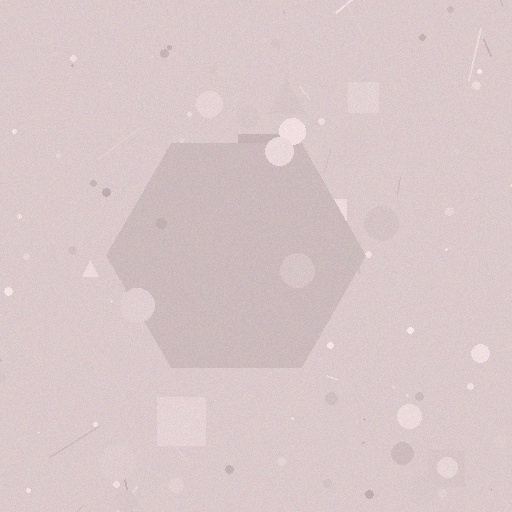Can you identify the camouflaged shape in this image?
The camouflaged shape is a hexagon.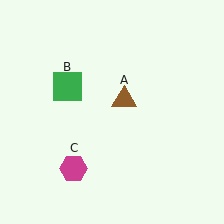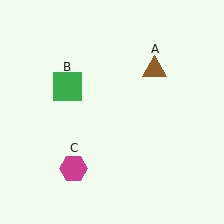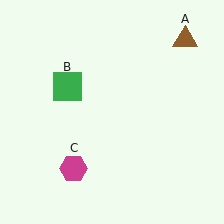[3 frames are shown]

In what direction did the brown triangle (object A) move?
The brown triangle (object A) moved up and to the right.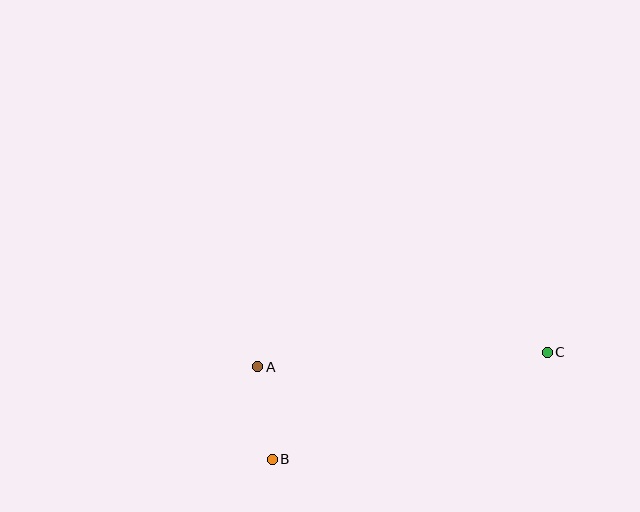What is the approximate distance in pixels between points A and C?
The distance between A and C is approximately 290 pixels.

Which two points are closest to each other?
Points A and B are closest to each other.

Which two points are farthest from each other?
Points B and C are farthest from each other.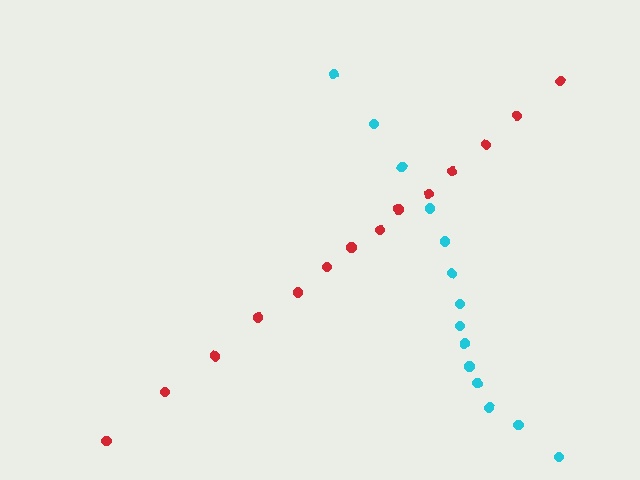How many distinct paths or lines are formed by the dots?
There are 2 distinct paths.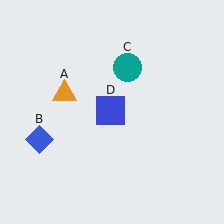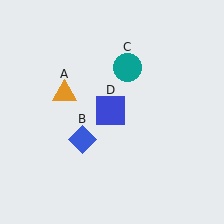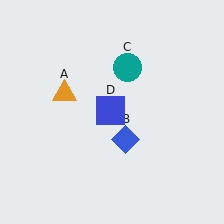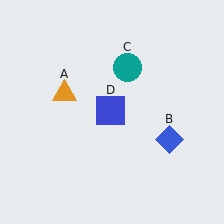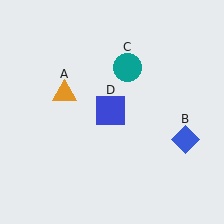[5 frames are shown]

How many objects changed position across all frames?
1 object changed position: blue diamond (object B).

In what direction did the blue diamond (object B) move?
The blue diamond (object B) moved right.